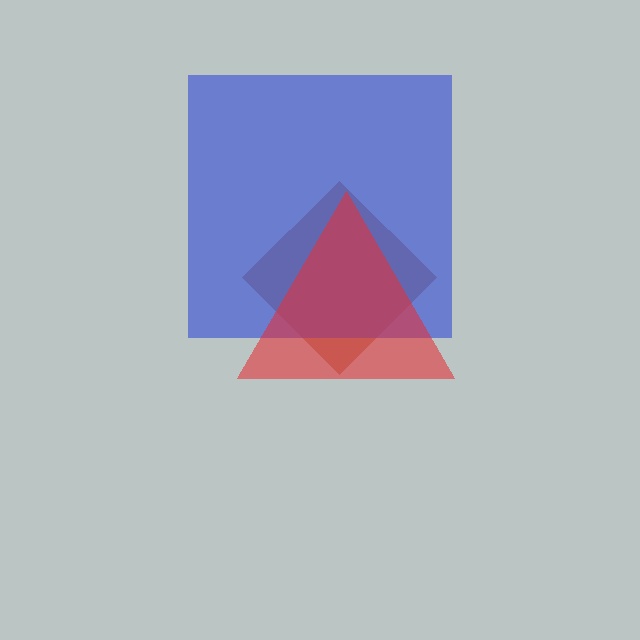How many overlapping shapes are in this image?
There are 3 overlapping shapes in the image.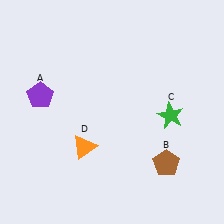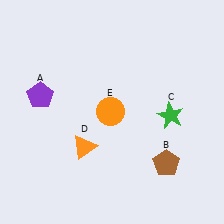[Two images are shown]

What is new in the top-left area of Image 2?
An orange circle (E) was added in the top-left area of Image 2.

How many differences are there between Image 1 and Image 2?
There is 1 difference between the two images.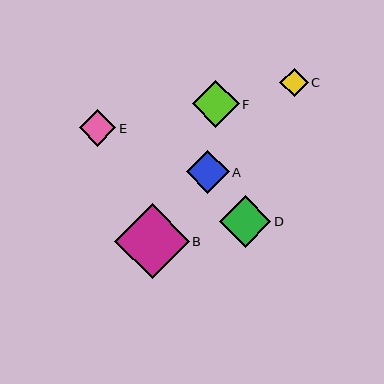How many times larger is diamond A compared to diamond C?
Diamond A is approximately 1.5 times the size of diamond C.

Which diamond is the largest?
Diamond B is the largest with a size of approximately 75 pixels.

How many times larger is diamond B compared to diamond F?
Diamond B is approximately 1.6 times the size of diamond F.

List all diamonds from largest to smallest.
From largest to smallest: B, D, F, A, E, C.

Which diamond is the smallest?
Diamond C is the smallest with a size of approximately 28 pixels.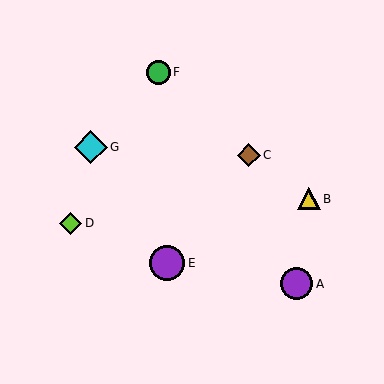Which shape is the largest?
The purple circle (labeled E) is the largest.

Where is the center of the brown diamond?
The center of the brown diamond is at (249, 155).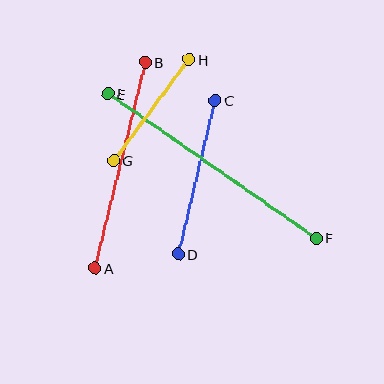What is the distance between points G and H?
The distance is approximately 126 pixels.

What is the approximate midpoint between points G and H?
The midpoint is at approximately (151, 110) pixels.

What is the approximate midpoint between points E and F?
The midpoint is at approximately (212, 166) pixels.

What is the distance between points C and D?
The distance is approximately 158 pixels.